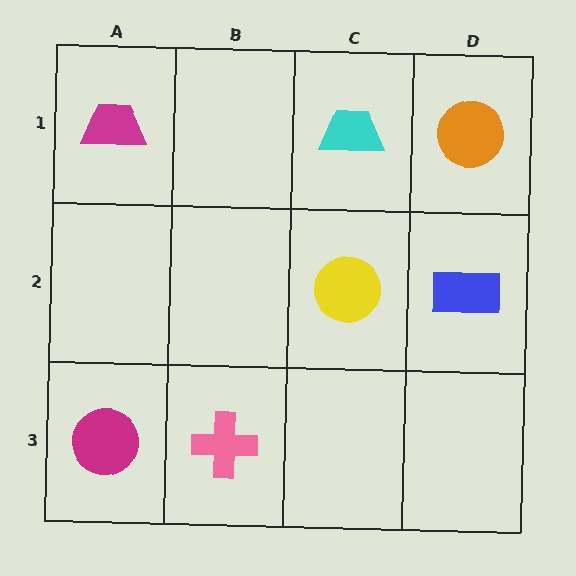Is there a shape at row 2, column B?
No, that cell is empty.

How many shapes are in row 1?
3 shapes.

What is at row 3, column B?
A pink cross.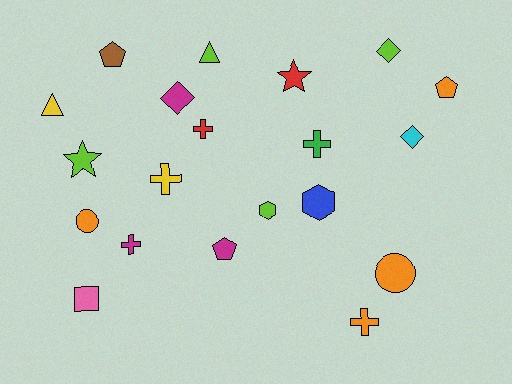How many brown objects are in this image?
There is 1 brown object.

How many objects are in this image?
There are 20 objects.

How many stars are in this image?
There are 2 stars.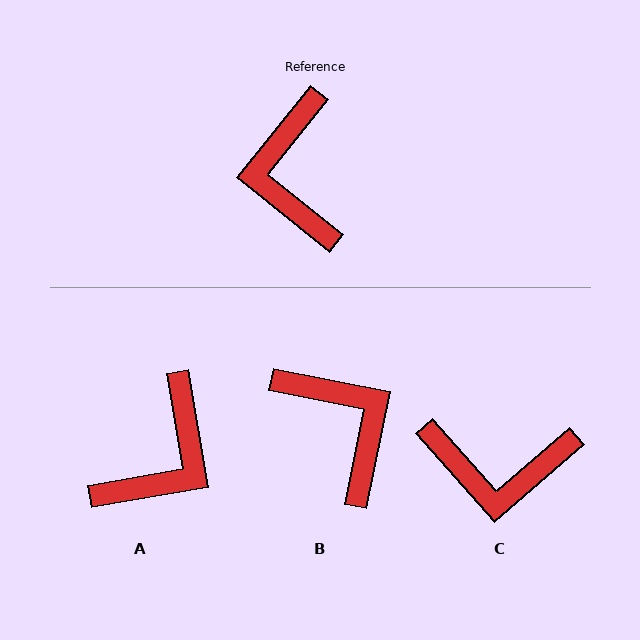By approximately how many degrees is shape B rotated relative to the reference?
Approximately 152 degrees clockwise.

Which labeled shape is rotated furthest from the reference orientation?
B, about 152 degrees away.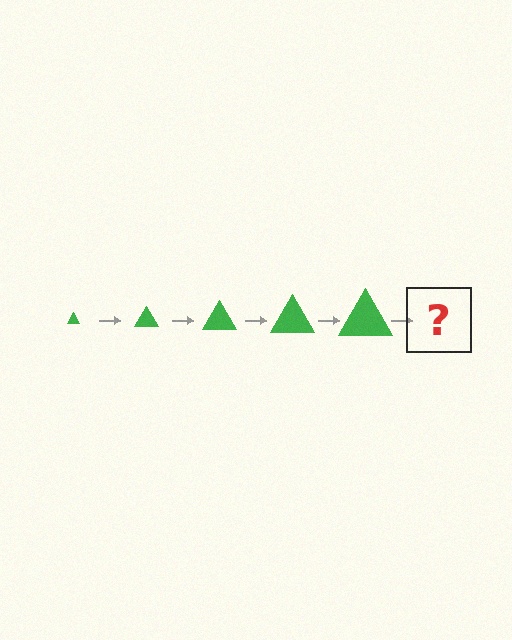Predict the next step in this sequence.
The next step is a green triangle, larger than the previous one.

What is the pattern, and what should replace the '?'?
The pattern is that the triangle gets progressively larger each step. The '?' should be a green triangle, larger than the previous one.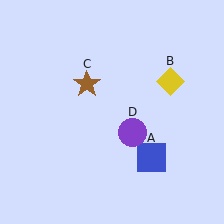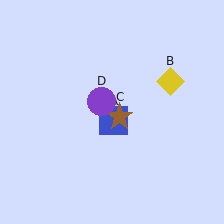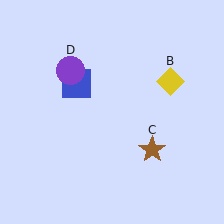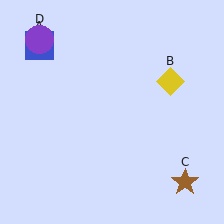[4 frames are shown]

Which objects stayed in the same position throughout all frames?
Yellow diamond (object B) remained stationary.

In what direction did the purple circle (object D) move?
The purple circle (object D) moved up and to the left.